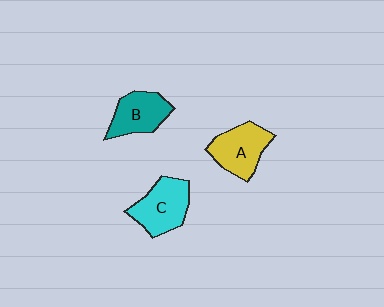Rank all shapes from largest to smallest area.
From largest to smallest: C (cyan), A (yellow), B (teal).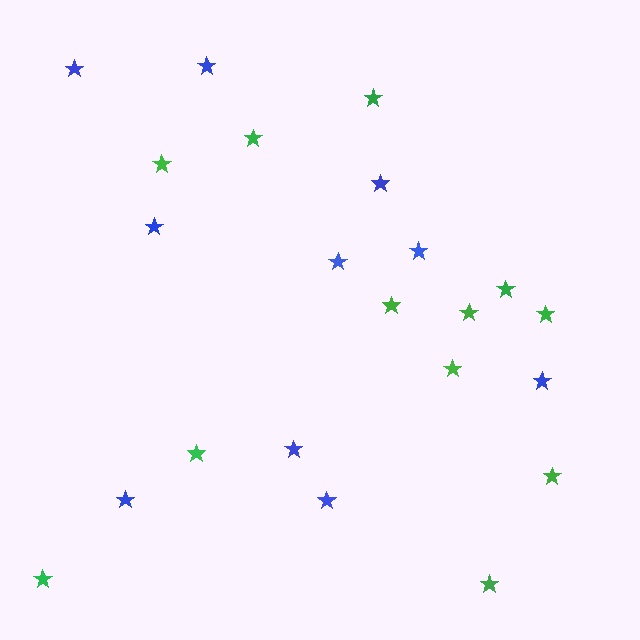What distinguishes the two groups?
There are 2 groups: one group of green stars (12) and one group of blue stars (10).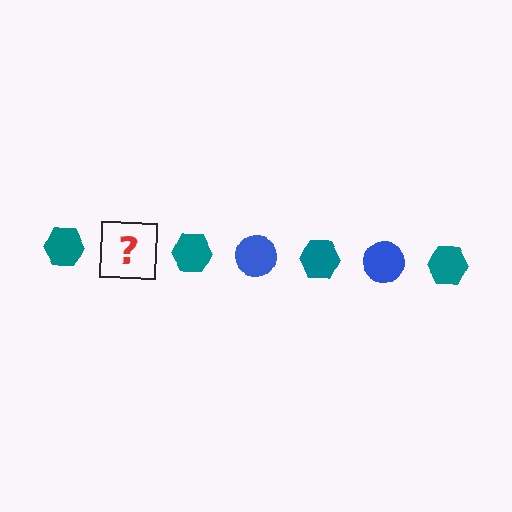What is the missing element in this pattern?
The missing element is a blue circle.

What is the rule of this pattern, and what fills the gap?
The rule is that the pattern alternates between teal hexagon and blue circle. The gap should be filled with a blue circle.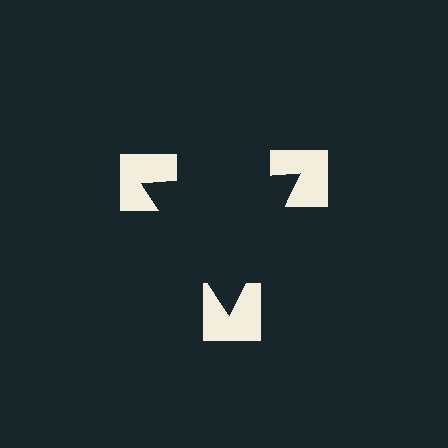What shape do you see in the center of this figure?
An illusory triangle — its edges are inferred from the aligned wedge cuts in the notched squares, not physically drawn.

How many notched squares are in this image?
There are 3 — one at each vertex of the illusory triangle.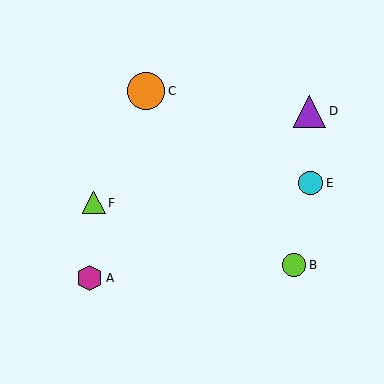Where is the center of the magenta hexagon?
The center of the magenta hexagon is at (90, 278).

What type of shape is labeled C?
Shape C is an orange circle.